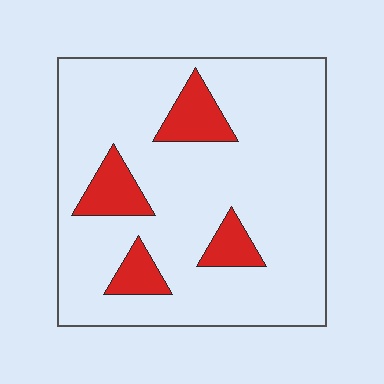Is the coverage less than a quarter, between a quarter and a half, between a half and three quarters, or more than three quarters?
Less than a quarter.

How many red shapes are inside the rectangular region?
4.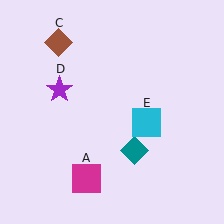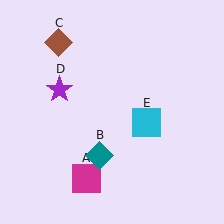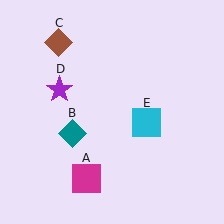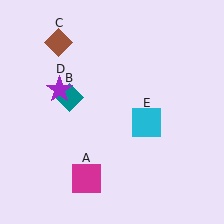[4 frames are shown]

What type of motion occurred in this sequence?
The teal diamond (object B) rotated clockwise around the center of the scene.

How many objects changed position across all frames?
1 object changed position: teal diamond (object B).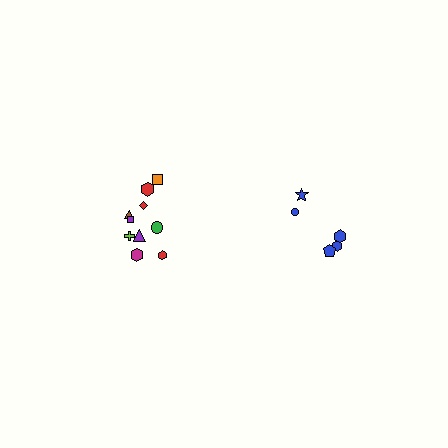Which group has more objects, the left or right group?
The left group.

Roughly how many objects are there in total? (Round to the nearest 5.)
Roughly 15 objects in total.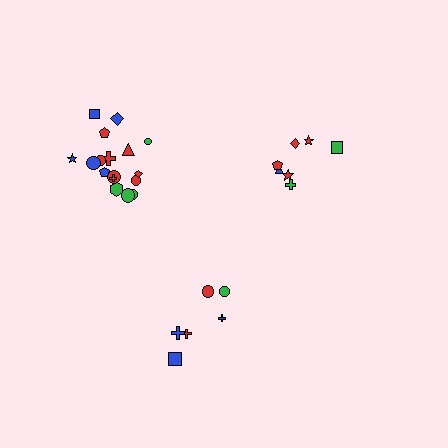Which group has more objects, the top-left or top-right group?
The top-left group.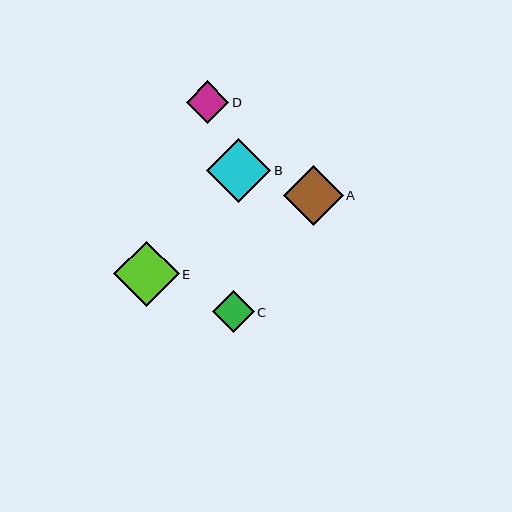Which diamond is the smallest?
Diamond C is the smallest with a size of approximately 42 pixels.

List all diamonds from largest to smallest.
From largest to smallest: E, B, A, D, C.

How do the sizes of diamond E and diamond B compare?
Diamond E and diamond B are approximately the same size.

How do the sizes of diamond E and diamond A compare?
Diamond E and diamond A are approximately the same size.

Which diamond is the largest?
Diamond E is the largest with a size of approximately 65 pixels.